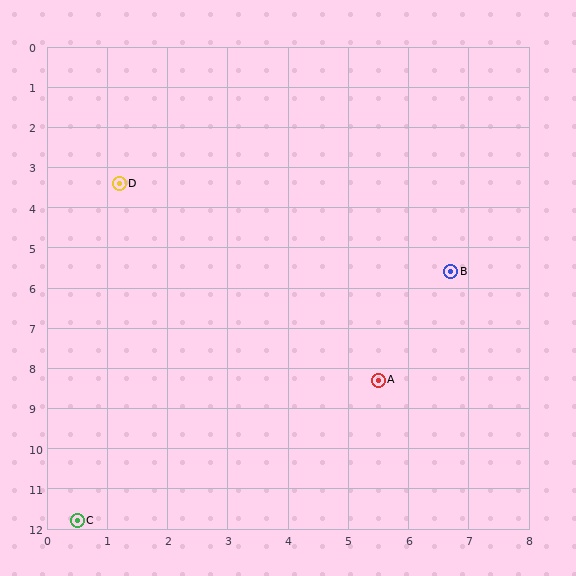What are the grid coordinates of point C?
Point C is at approximately (0.5, 11.8).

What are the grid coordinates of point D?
Point D is at approximately (1.2, 3.4).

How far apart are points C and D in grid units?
Points C and D are about 8.4 grid units apart.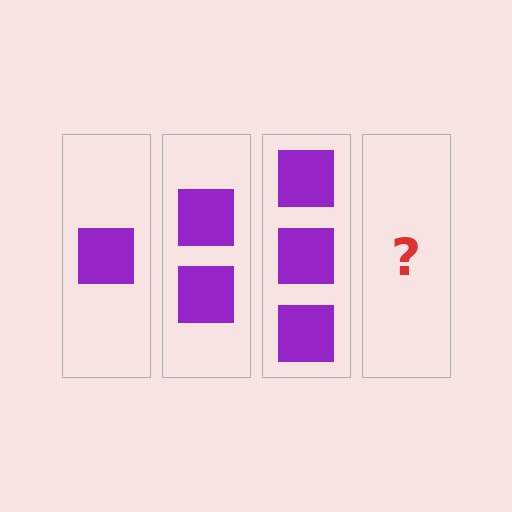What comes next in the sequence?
The next element should be 4 squares.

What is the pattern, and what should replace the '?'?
The pattern is that each step adds one more square. The '?' should be 4 squares.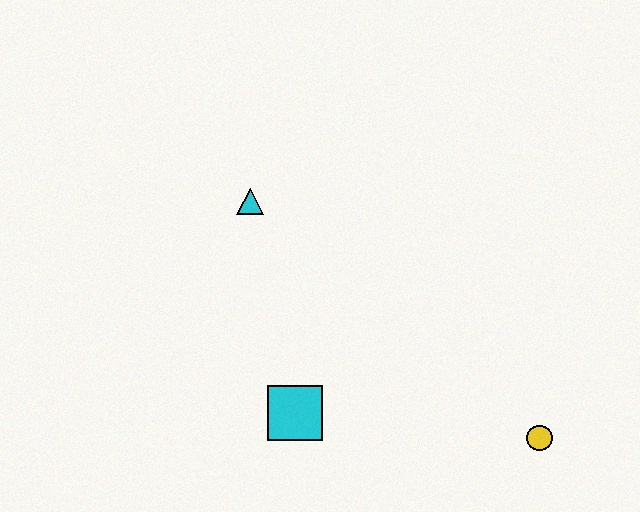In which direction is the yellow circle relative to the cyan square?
The yellow circle is to the right of the cyan square.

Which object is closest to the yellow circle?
The cyan square is closest to the yellow circle.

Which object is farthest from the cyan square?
The yellow circle is farthest from the cyan square.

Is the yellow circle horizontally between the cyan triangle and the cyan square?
No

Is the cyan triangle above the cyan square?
Yes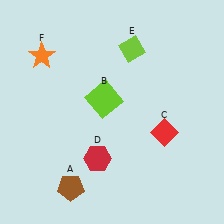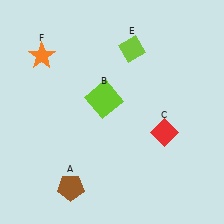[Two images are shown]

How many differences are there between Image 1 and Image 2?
There is 1 difference between the two images.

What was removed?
The red hexagon (D) was removed in Image 2.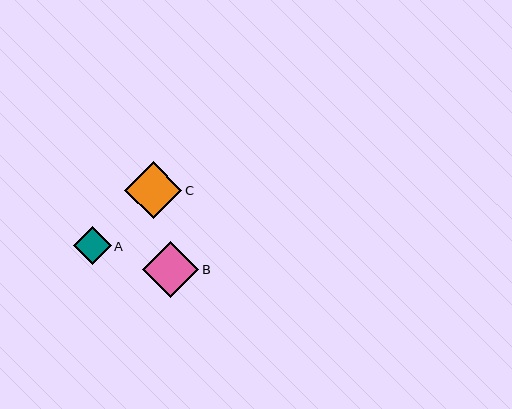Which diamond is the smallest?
Diamond A is the smallest with a size of approximately 38 pixels.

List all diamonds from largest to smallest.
From largest to smallest: C, B, A.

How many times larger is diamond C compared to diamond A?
Diamond C is approximately 1.5 times the size of diamond A.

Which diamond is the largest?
Diamond C is the largest with a size of approximately 57 pixels.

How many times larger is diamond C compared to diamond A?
Diamond C is approximately 1.5 times the size of diamond A.